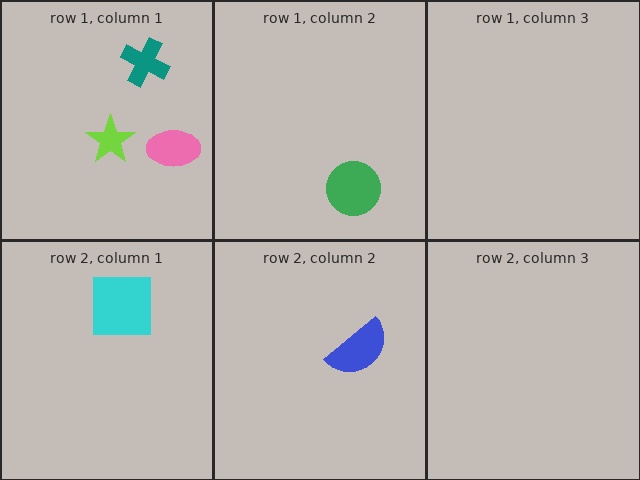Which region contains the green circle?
The row 1, column 2 region.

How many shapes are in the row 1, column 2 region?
1.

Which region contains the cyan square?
The row 2, column 1 region.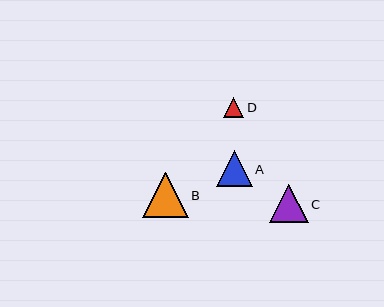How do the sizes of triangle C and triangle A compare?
Triangle C and triangle A are approximately the same size.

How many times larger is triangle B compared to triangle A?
Triangle B is approximately 1.3 times the size of triangle A.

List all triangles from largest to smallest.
From largest to smallest: B, C, A, D.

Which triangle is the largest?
Triangle B is the largest with a size of approximately 45 pixels.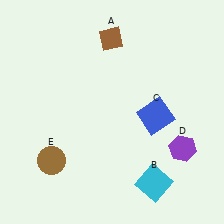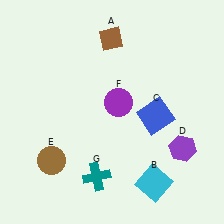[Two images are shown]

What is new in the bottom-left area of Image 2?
A teal cross (G) was added in the bottom-left area of Image 2.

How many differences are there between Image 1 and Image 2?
There are 2 differences between the two images.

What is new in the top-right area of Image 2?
A purple circle (F) was added in the top-right area of Image 2.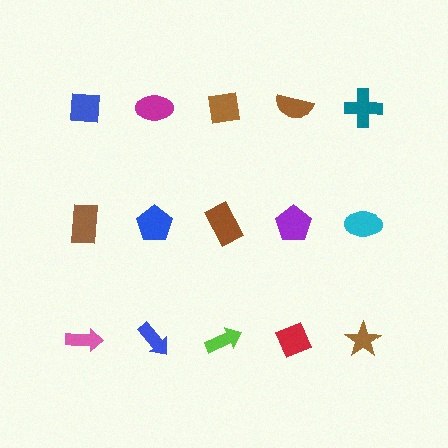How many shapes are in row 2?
5 shapes.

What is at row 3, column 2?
A blue arrow.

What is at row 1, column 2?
A magenta ellipse.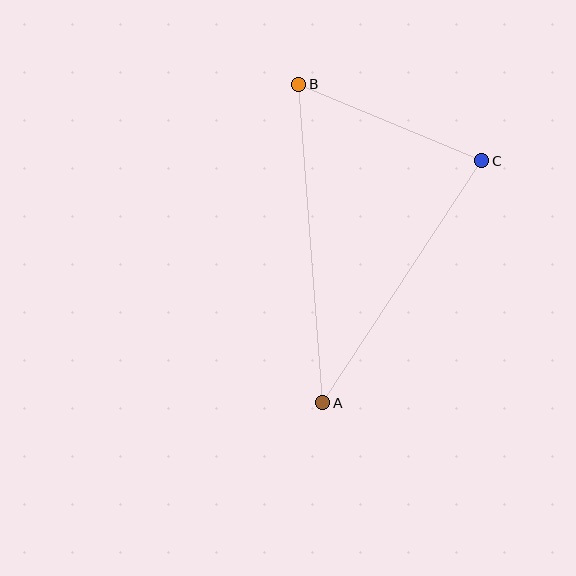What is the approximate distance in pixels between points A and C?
The distance between A and C is approximately 290 pixels.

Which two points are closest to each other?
Points B and C are closest to each other.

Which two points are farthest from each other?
Points A and B are farthest from each other.